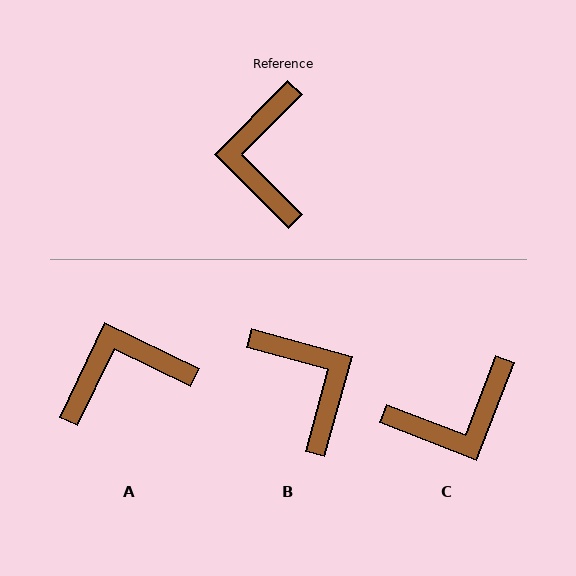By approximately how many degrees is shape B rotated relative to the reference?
Approximately 150 degrees clockwise.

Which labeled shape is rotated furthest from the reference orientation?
B, about 150 degrees away.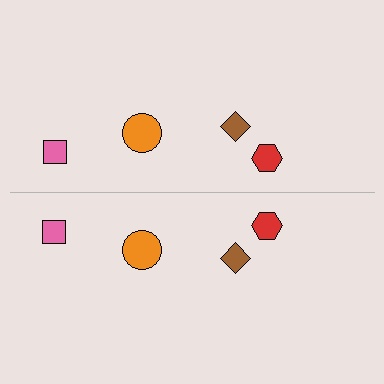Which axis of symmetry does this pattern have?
The pattern has a horizontal axis of symmetry running through the center of the image.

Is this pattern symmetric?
Yes, this pattern has bilateral (reflection) symmetry.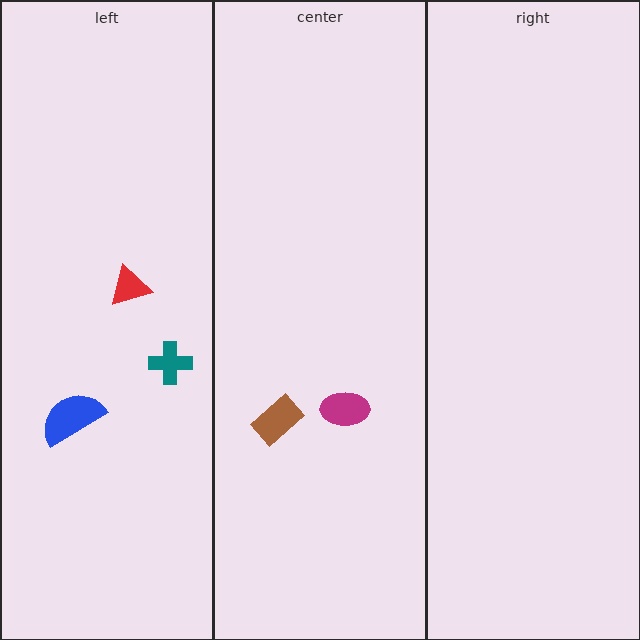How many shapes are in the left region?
3.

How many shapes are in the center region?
2.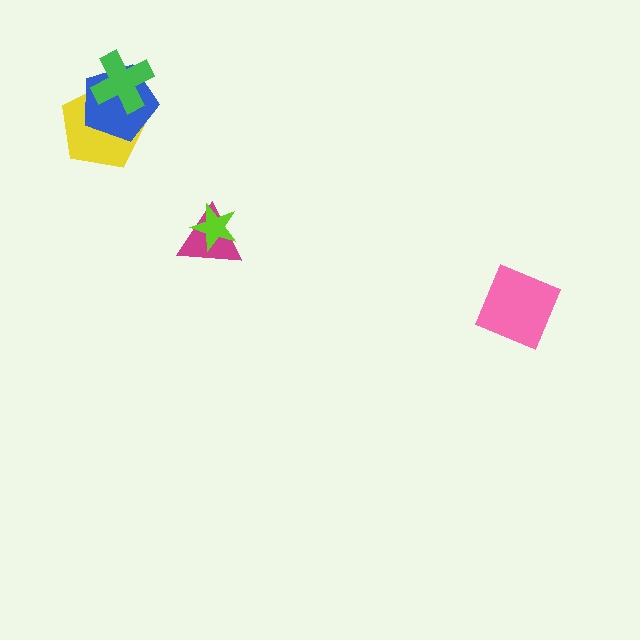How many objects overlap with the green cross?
2 objects overlap with the green cross.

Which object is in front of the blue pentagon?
The green cross is in front of the blue pentagon.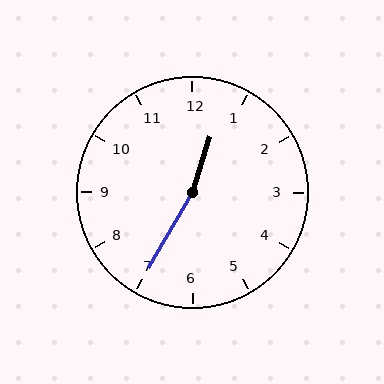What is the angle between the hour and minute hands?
Approximately 168 degrees.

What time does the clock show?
12:35.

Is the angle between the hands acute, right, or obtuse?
It is obtuse.